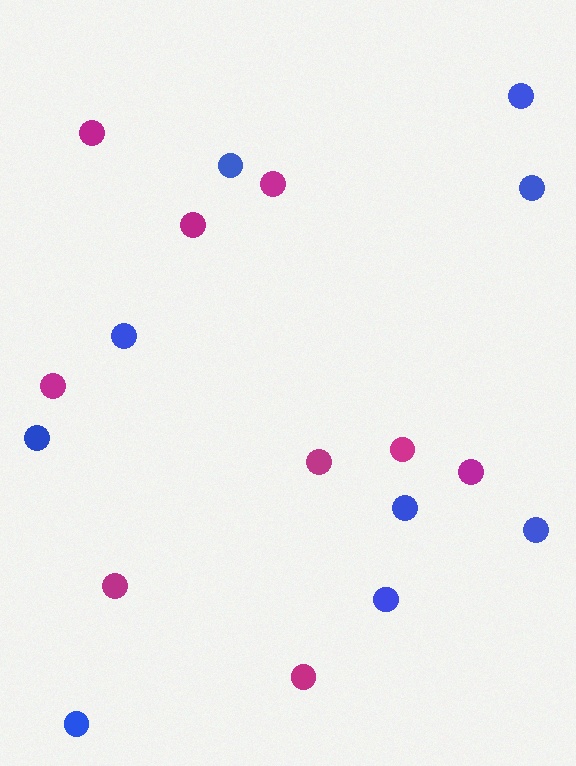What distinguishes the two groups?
There are 2 groups: one group of magenta circles (9) and one group of blue circles (9).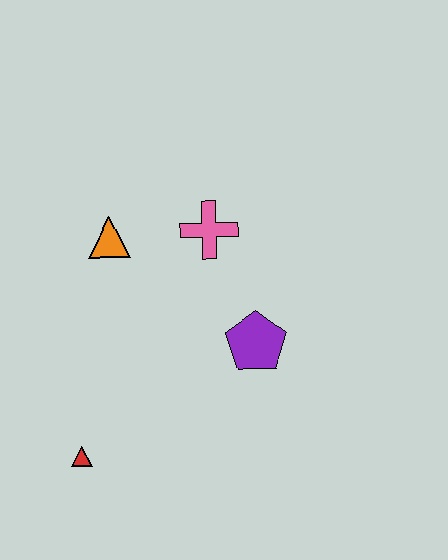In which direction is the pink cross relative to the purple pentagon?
The pink cross is above the purple pentagon.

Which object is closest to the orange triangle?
The pink cross is closest to the orange triangle.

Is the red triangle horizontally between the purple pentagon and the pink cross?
No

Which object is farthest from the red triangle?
The pink cross is farthest from the red triangle.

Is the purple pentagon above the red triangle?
Yes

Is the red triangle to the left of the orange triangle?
Yes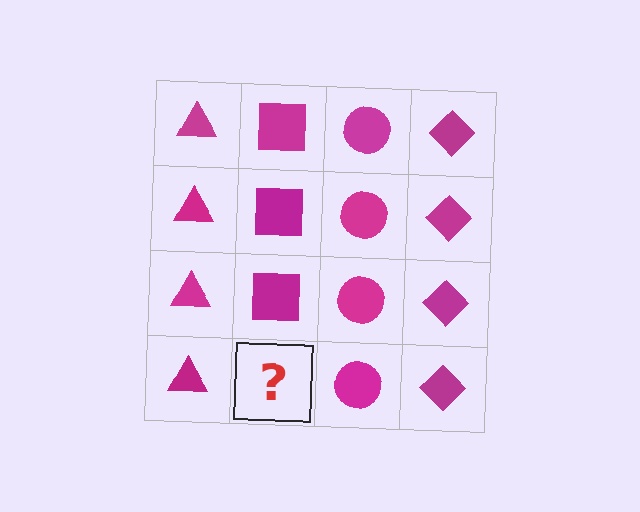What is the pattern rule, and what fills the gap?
The rule is that each column has a consistent shape. The gap should be filled with a magenta square.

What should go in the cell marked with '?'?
The missing cell should contain a magenta square.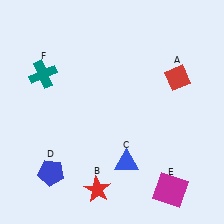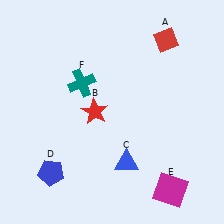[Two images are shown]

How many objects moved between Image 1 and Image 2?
3 objects moved between the two images.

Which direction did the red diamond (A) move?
The red diamond (A) moved up.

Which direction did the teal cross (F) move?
The teal cross (F) moved right.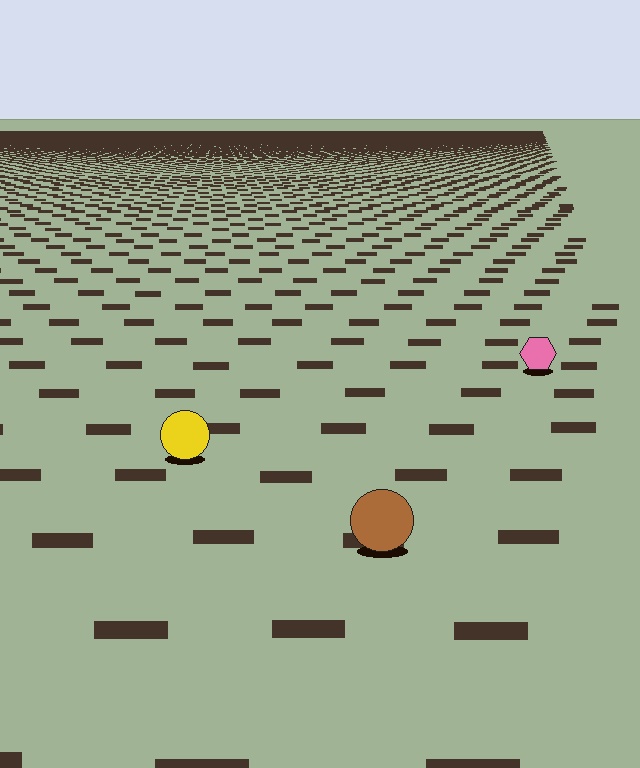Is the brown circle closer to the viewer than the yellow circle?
Yes. The brown circle is closer — you can tell from the texture gradient: the ground texture is coarser near it.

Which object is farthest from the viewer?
The pink hexagon is farthest from the viewer. It appears smaller and the ground texture around it is denser.